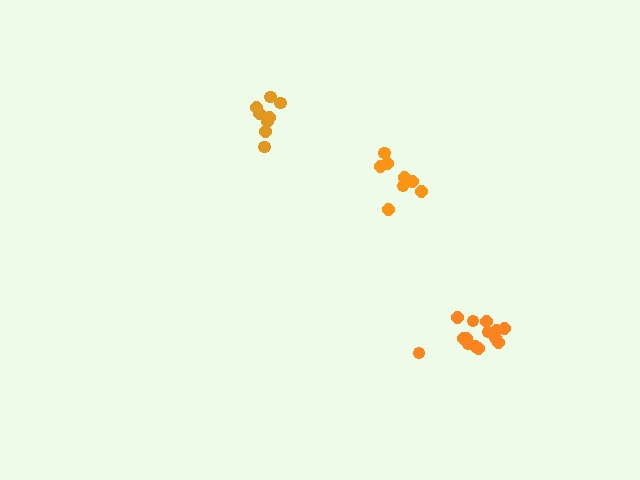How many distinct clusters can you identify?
There are 3 distinct clusters.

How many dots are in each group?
Group 1: 8 dots, Group 2: 8 dots, Group 3: 14 dots (30 total).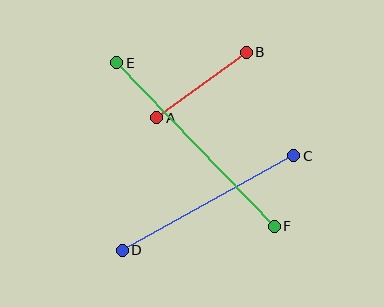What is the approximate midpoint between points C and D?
The midpoint is at approximately (208, 203) pixels.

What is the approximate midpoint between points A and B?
The midpoint is at approximately (201, 85) pixels.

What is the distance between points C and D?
The distance is approximately 196 pixels.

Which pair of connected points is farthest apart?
Points E and F are farthest apart.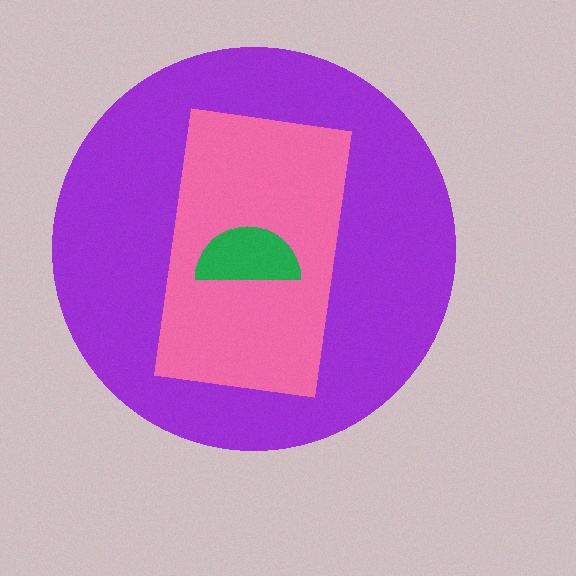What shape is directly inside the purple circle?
The pink rectangle.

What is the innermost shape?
The green semicircle.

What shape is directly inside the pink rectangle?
The green semicircle.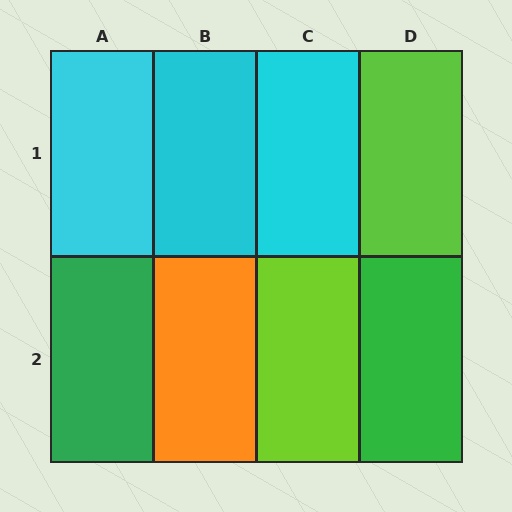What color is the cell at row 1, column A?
Cyan.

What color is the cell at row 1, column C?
Cyan.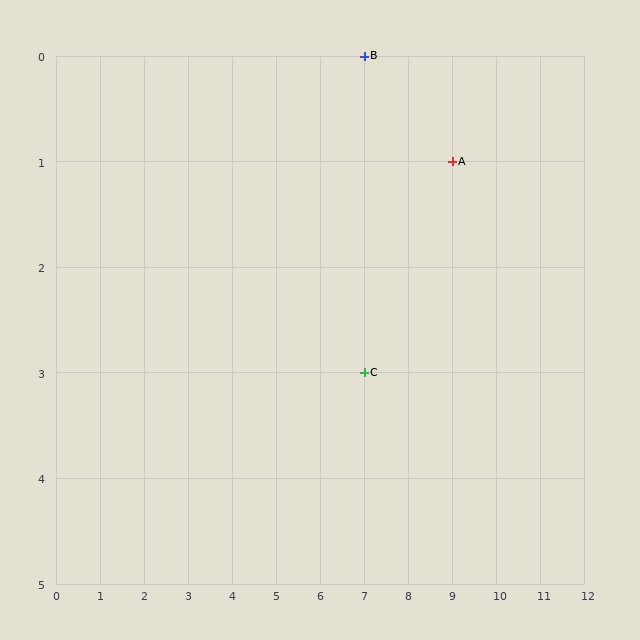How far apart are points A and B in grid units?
Points A and B are 2 columns and 1 row apart (about 2.2 grid units diagonally).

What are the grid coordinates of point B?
Point B is at grid coordinates (7, 0).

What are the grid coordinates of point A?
Point A is at grid coordinates (9, 1).